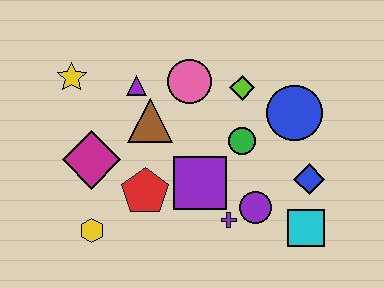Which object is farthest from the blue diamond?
The yellow star is farthest from the blue diamond.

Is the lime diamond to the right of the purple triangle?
Yes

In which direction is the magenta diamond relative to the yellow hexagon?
The magenta diamond is above the yellow hexagon.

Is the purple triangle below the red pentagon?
No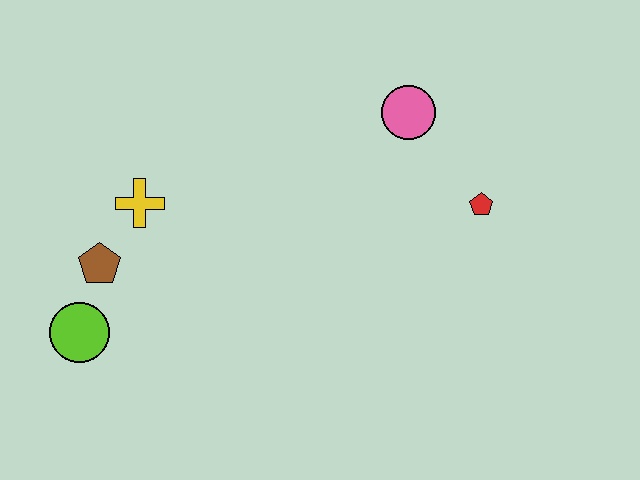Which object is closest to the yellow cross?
The brown pentagon is closest to the yellow cross.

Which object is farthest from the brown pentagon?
The red pentagon is farthest from the brown pentagon.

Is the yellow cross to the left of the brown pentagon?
No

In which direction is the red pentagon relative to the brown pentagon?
The red pentagon is to the right of the brown pentagon.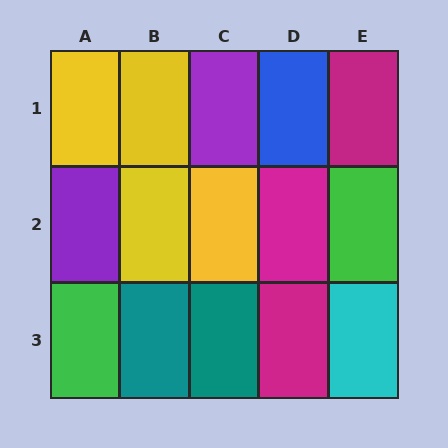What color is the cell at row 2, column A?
Purple.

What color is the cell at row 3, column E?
Cyan.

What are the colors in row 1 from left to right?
Yellow, yellow, purple, blue, magenta.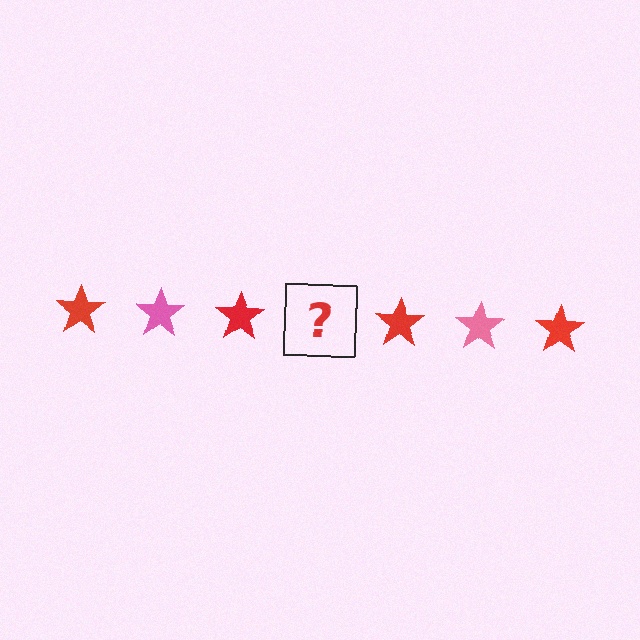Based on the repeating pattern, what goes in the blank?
The blank should be a pink star.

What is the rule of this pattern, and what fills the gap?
The rule is that the pattern cycles through red, pink stars. The gap should be filled with a pink star.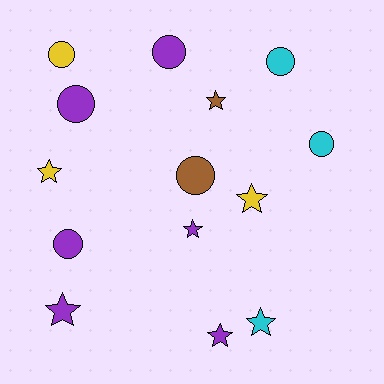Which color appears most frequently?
Purple, with 6 objects.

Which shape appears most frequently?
Star, with 7 objects.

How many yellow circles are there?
There is 1 yellow circle.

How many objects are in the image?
There are 14 objects.